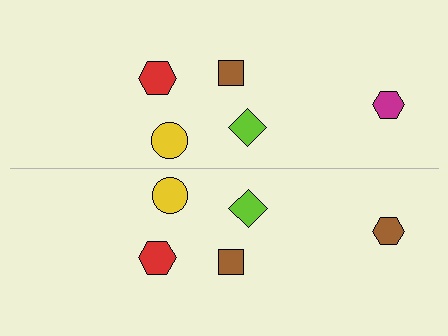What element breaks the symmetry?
The brown hexagon on the bottom side breaks the symmetry — its mirror counterpart is magenta.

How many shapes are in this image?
There are 10 shapes in this image.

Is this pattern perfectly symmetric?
No, the pattern is not perfectly symmetric. The brown hexagon on the bottom side breaks the symmetry — its mirror counterpart is magenta.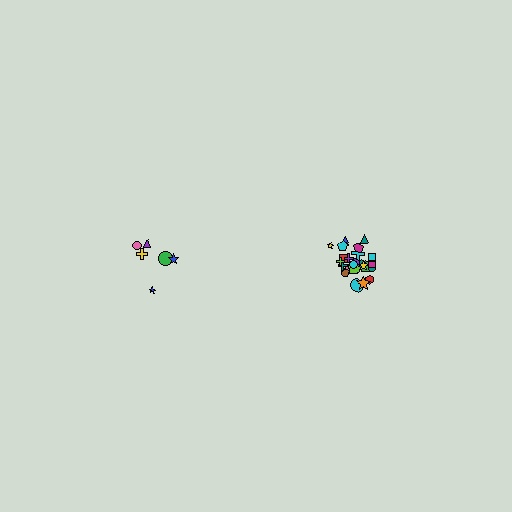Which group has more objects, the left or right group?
The right group.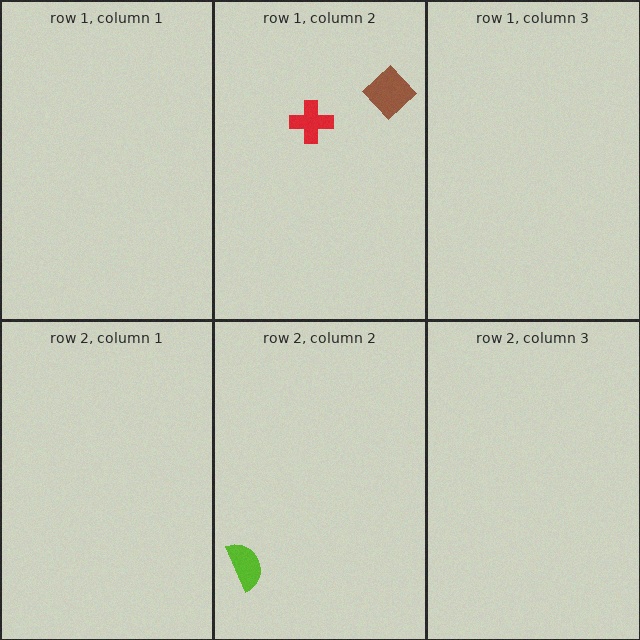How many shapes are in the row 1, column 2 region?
2.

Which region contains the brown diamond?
The row 1, column 2 region.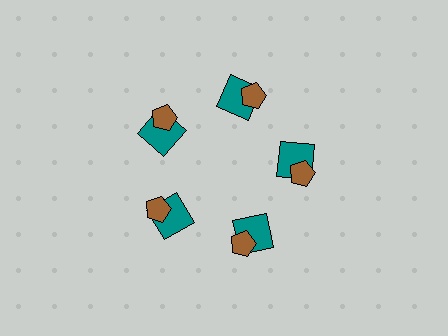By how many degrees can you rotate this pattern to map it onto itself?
The pattern maps onto itself every 72 degrees of rotation.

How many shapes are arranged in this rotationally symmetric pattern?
There are 10 shapes, arranged in 5 groups of 2.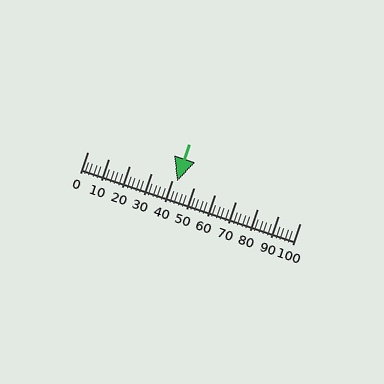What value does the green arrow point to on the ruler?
The green arrow points to approximately 42.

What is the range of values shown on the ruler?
The ruler shows values from 0 to 100.